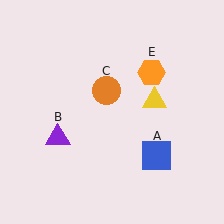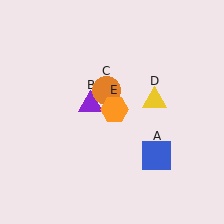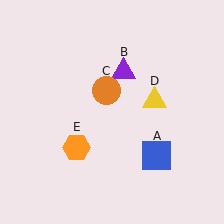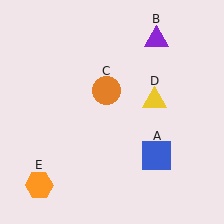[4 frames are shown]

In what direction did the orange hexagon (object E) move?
The orange hexagon (object E) moved down and to the left.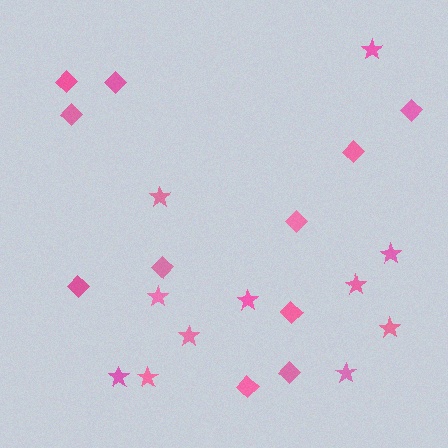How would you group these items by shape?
There are 2 groups: one group of diamonds (11) and one group of stars (11).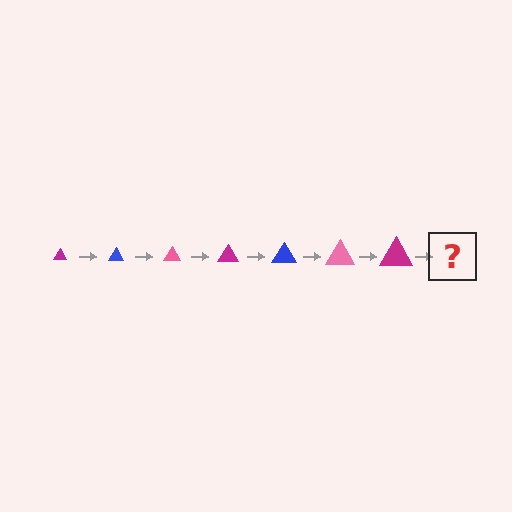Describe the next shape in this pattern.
It should be a blue triangle, larger than the previous one.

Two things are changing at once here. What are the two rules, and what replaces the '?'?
The two rules are that the triangle grows larger each step and the color cycles through magenta, blue, and pink. The '?' should be a blue triangle, larger than the previous one.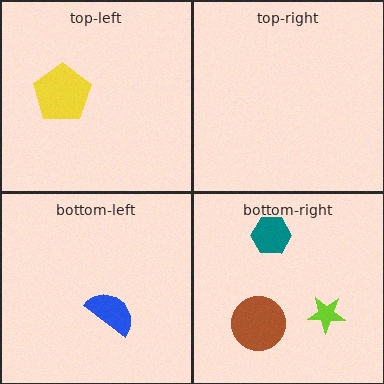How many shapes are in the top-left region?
1.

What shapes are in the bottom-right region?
The brown circle, the teal hexagon, the lime star.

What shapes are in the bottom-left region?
The blue semicircle.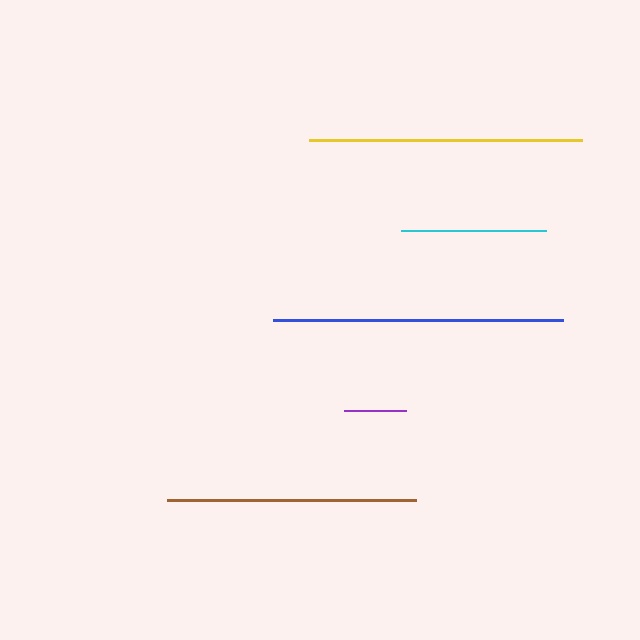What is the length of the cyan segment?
The cyan segment is approximately 145 pixels long.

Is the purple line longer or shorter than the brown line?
The brown line is longer than the purple line.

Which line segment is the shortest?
The purple line is the shortest at approximately 62 pixels.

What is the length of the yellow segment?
The yellow segment is approximately 273 pixels long.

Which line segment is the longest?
The blue line is the longest at approximately 290 pixels.